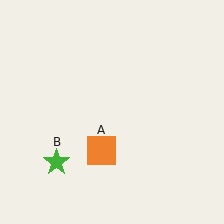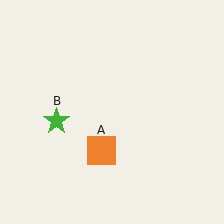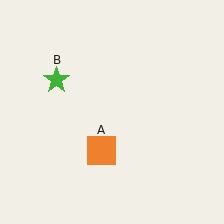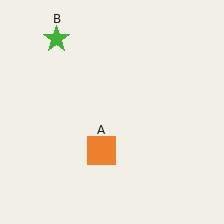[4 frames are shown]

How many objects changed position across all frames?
1 object changed position: green star (object B).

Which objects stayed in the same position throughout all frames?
Orange square (object A) remained stationary.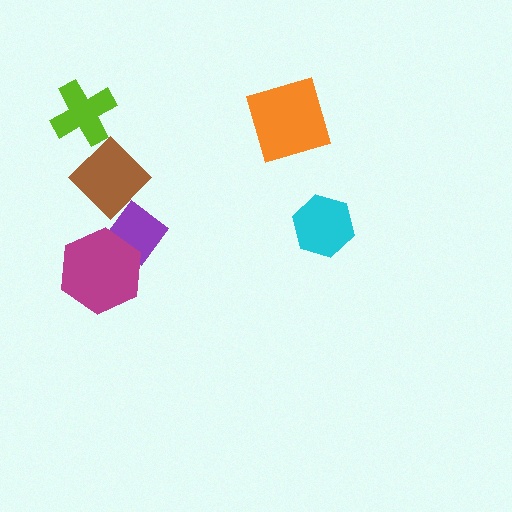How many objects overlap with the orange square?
0 objects overlap with the orange square.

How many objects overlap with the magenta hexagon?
1 object overlaps with the magenta hexagon.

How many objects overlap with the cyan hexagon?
0 objects overlap with the cyan hexagon.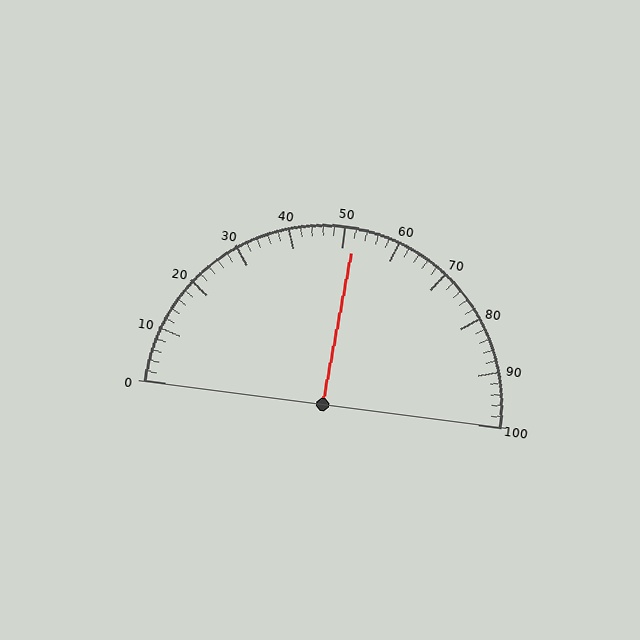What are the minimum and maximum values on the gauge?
The gauge ranges from 0 to 100.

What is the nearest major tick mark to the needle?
The nearest major tick mark is 50.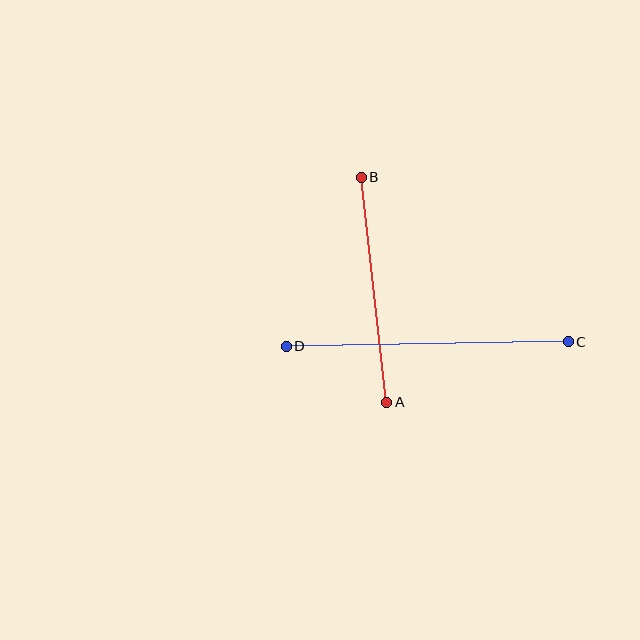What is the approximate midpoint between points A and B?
The midpoint is at approximately (374, 290) pixels.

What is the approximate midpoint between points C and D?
The midpoint is at approximately (427, 344) pixels.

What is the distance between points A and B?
The distance is approximately 226 pixels.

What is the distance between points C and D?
The distance is approximately 282 pixels.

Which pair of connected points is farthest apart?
Points C and D are farthest apart.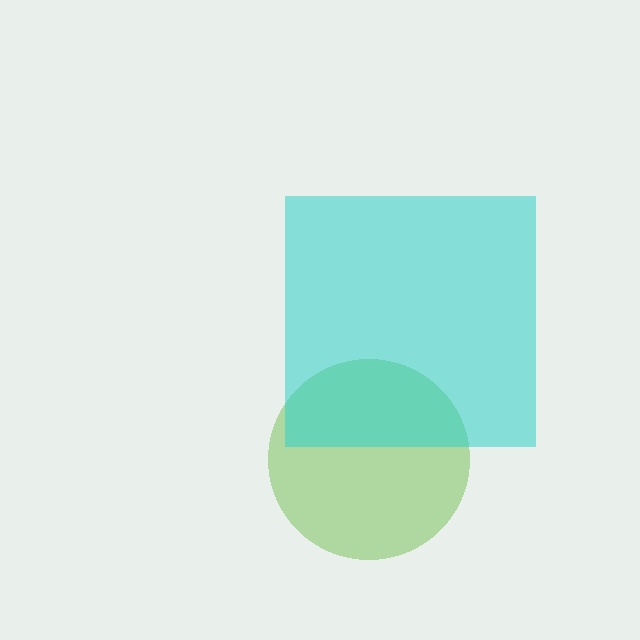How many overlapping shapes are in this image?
There are 2 overlapping shapes in the image.